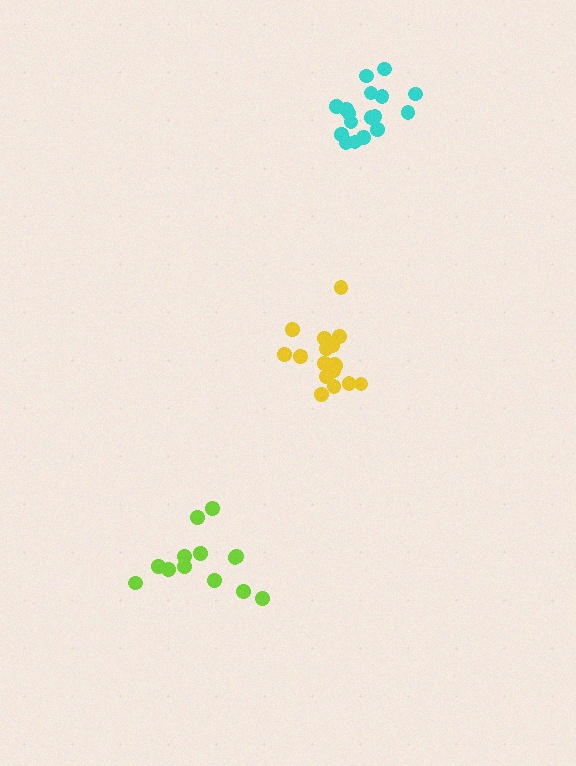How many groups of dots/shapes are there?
There are 3 groups.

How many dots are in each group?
Group 1: 17 dots, Group 2: 17 dots, Group 3: 13 dots (47 total).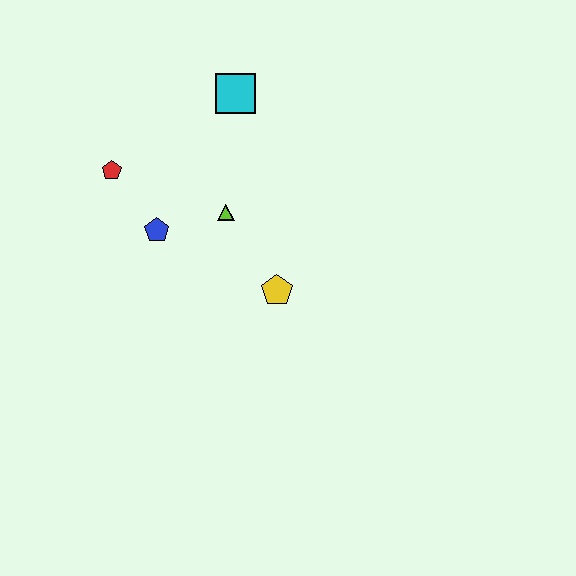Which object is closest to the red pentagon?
The blue pentagon is closest to the red pentagon.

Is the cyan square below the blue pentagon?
No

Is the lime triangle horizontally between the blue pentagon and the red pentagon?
No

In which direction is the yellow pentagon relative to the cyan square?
The yellow pentagon is below the cyan square.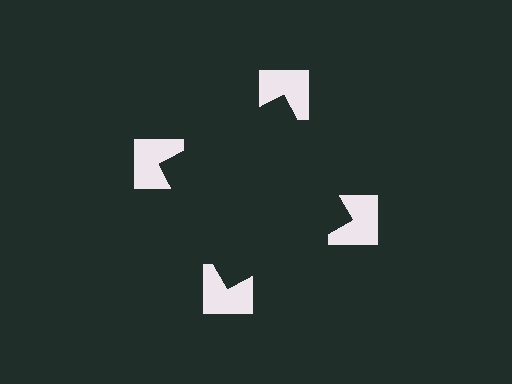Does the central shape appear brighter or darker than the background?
It typically appears slightly darker than the background, even though no actual brightness change is drawn.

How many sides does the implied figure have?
4 sides.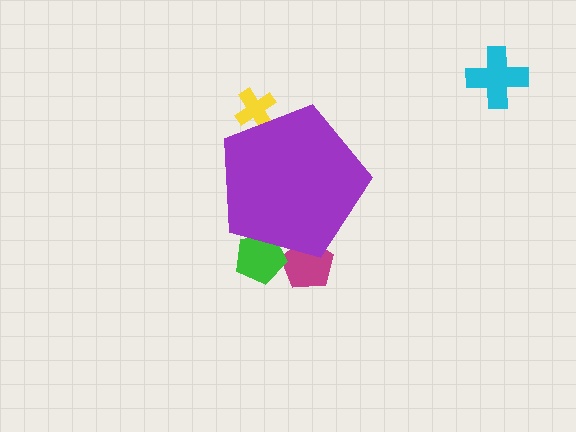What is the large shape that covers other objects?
A purple pentagon.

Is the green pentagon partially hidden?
Yes, the green pentagon is partially hidden behind the purple pentagon.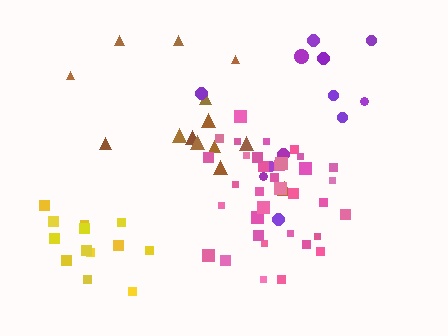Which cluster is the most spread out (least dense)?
Purple.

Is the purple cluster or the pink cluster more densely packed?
Pink.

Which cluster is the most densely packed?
Pink.